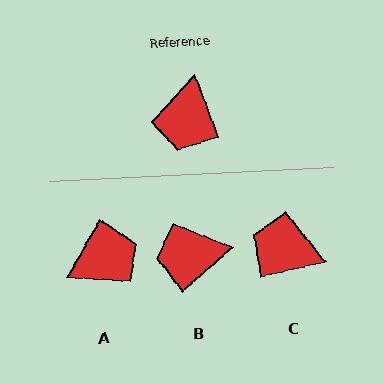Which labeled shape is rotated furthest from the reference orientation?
A, about 129 degrees away.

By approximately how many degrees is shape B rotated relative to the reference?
Approximately 69 degrees clockwise.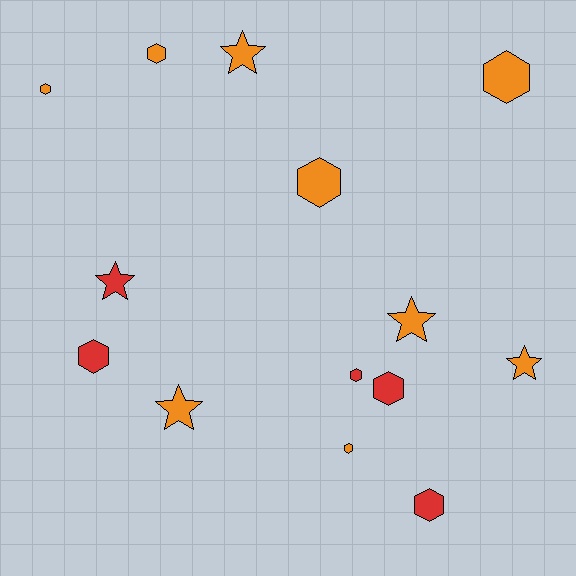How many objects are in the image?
There are 14 objects.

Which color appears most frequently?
Orange, with 9 objects.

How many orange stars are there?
There are 4 orange stars.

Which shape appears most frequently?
Hexagon, with 9 objects.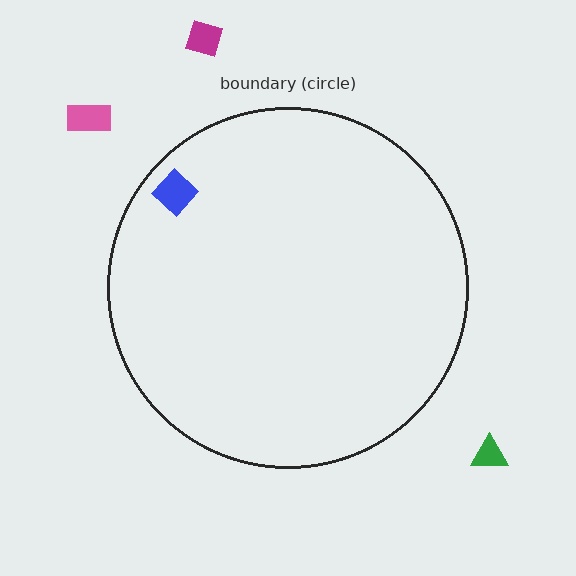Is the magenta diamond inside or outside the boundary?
Outside.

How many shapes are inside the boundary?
1 inside, 3 outside.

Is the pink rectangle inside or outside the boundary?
Outside.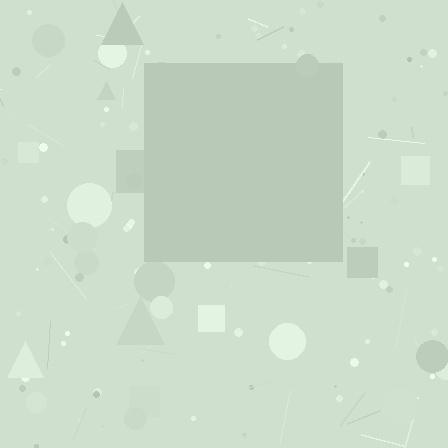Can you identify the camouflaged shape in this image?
The camouflaged shape is a square.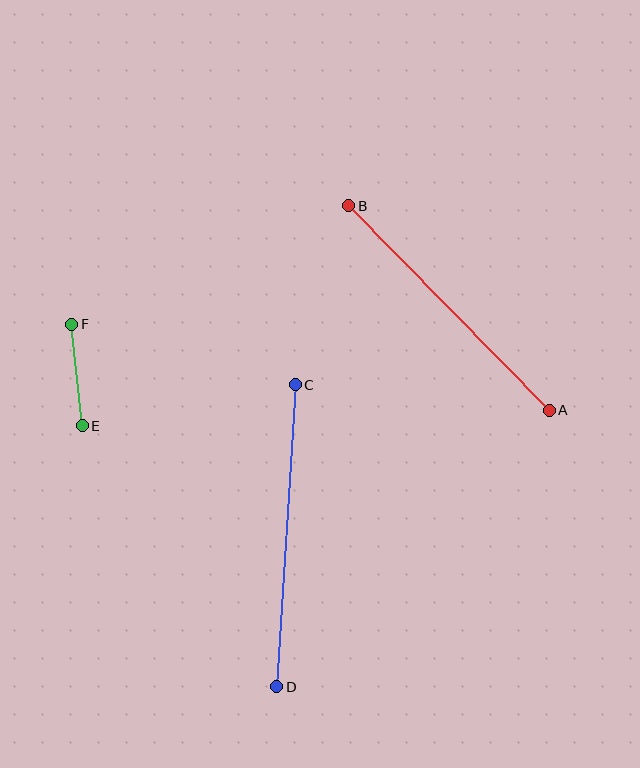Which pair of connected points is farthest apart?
Points C and D are farthest apart.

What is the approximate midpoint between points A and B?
The midpoint is at approximately (449, 308) pixels.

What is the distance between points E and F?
The distance is approximately 102 pixels.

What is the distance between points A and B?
The distance is approximately 286 pixels.